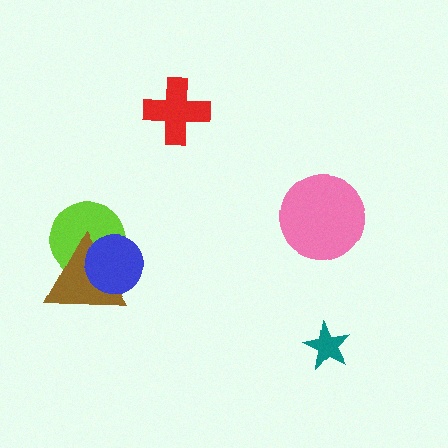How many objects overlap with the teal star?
0 objects overlap with the teal star.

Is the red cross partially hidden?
No, no other shape covers it.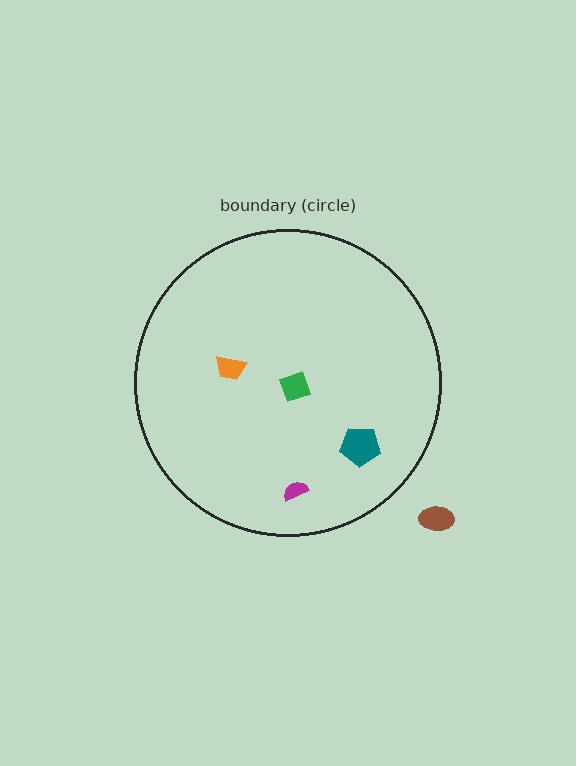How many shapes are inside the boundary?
4 inside, 1 outside.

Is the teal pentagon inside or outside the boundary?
Inside.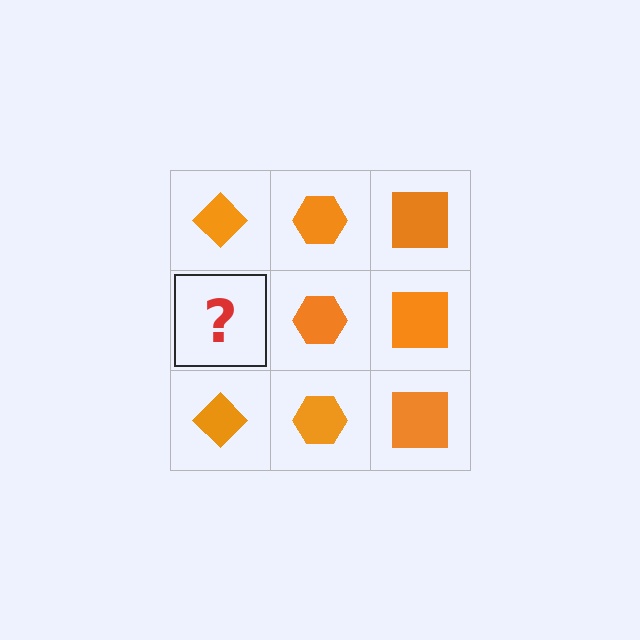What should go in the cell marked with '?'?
The missing cell should contain an orange diamond.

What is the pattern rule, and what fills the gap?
The rule is that each column has a consistent shape. The gap should be filled with an orange diamond.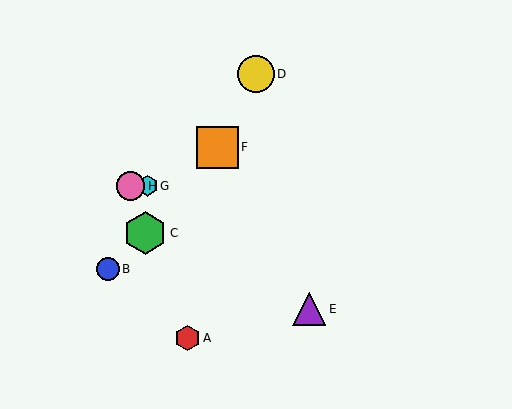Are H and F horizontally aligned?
No, H is at y≈186 and F is at y≈147.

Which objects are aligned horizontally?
Objects G, H are aligned horizontally.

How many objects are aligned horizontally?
2 objects (G, H) are aligned horizontally.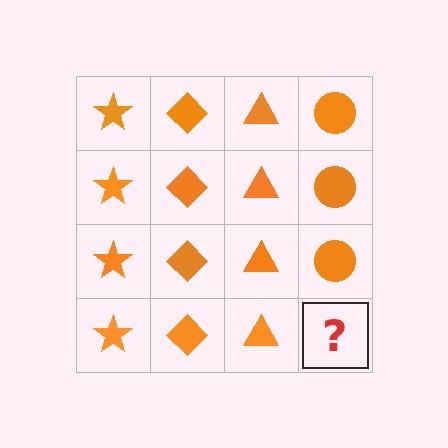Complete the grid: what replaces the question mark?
The question mark should be replaced with an orange circle.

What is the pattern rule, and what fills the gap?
The rule is that each column has a consistent shape. The gap should be filled with an orange circle.